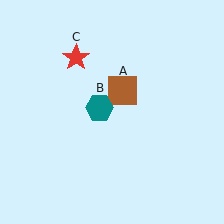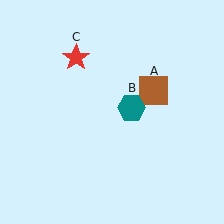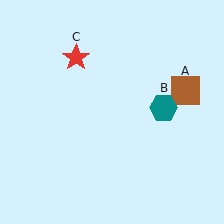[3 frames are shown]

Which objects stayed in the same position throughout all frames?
Red star (object C) remained stationary.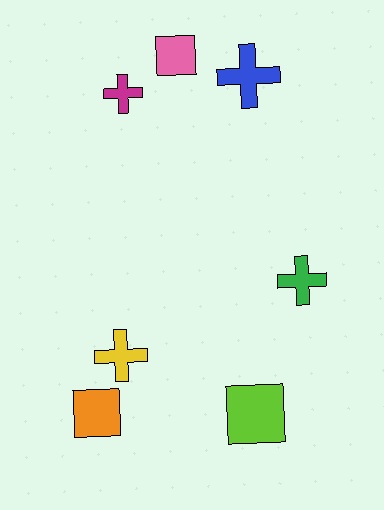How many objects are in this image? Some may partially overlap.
There are 7 objects.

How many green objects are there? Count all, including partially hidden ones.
There is 1 green object.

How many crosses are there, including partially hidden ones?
There are 4 crosses.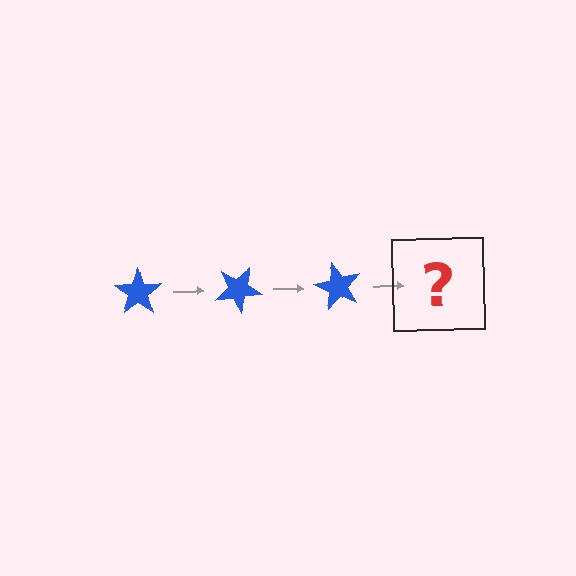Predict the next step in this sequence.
The next step is a blue star rotated 90 degrees.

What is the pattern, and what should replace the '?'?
The pattern is that the star rotates 30 degrees each step. The '?' should be a blue star rotated 90 degrees.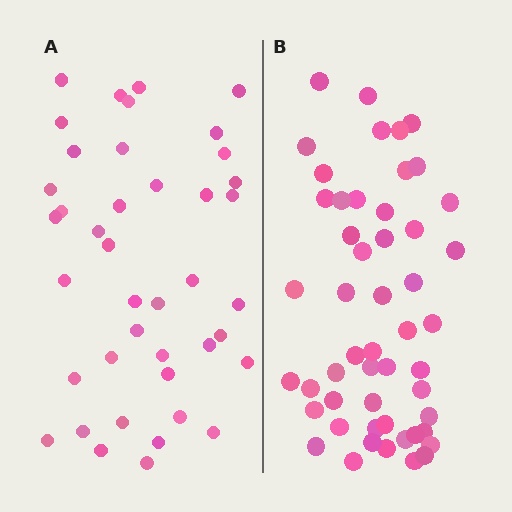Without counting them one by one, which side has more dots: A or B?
Region B (the right region) has more dots.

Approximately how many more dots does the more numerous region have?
Region B has roughly 10 or so more dots than region A.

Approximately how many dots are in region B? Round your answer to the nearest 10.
About 50 dots. (The exact count is 51, which rounds to 50.)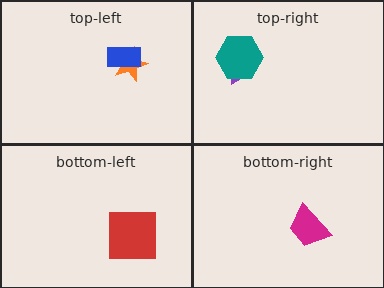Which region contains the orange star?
The top-left region.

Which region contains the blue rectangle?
The top-left region.